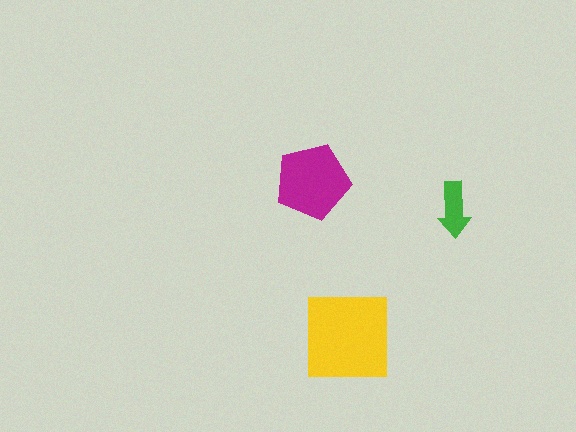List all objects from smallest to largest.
The green arrow, the magenta pentagon, the yellow square.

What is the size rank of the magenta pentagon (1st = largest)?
2nd.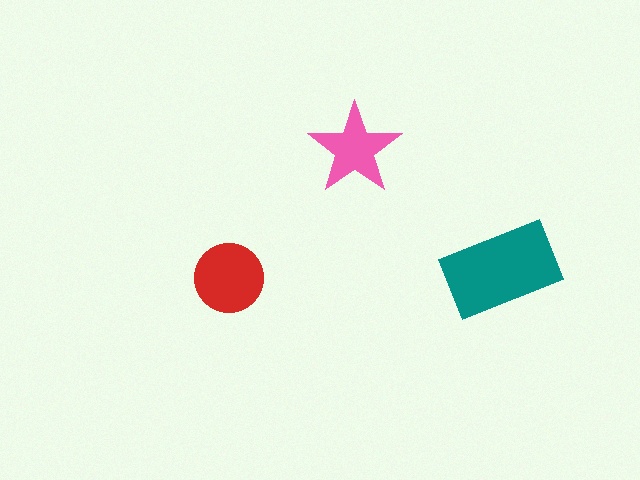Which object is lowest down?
The red circle is bottommost.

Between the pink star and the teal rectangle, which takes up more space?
The teal rectangle.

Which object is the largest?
The teal rectangle.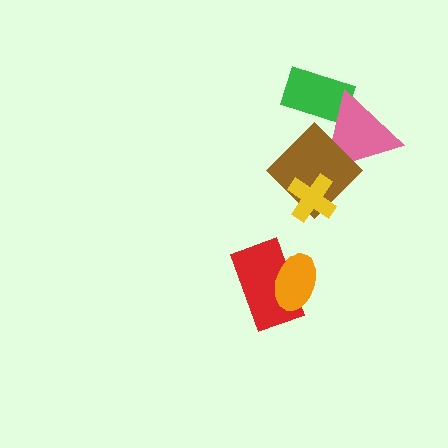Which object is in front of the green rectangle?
The pink triangle is in front of the green rectangle.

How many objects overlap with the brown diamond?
2 objects overlap with the brown diamond.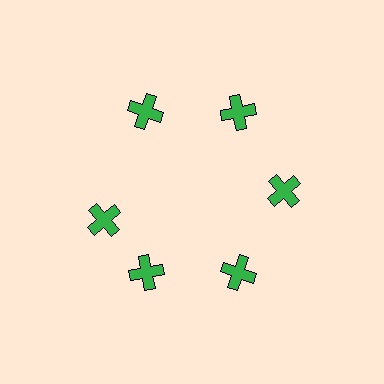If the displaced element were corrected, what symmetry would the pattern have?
It would have 6-fold rotational symmetry — the pattern would map onto itself every 60 degrees.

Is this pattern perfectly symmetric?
No. The 6 green crosses are arranged in a ring, but one element near the 9 o'clock position is rotated out of alignment along the ring, breaking the 6-fold rotational symmetry.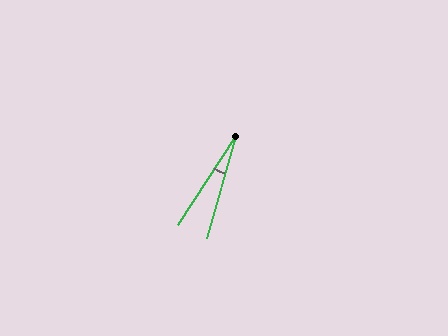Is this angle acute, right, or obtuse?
It is acute.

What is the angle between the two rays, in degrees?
Approximately 17 degrees.